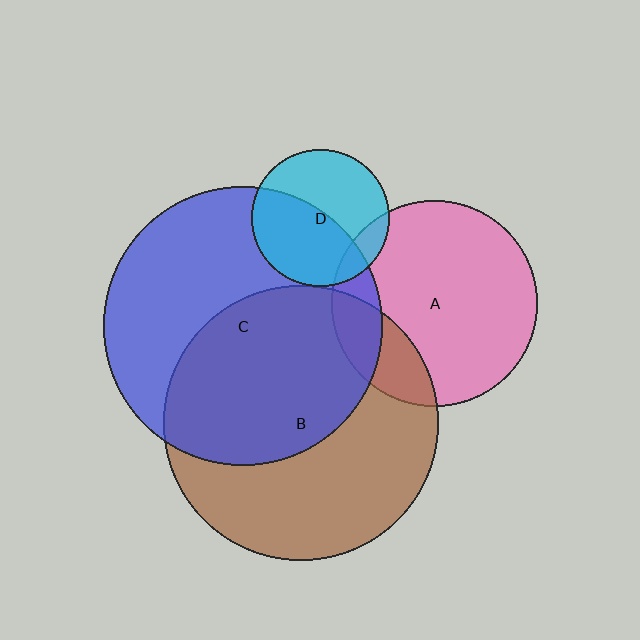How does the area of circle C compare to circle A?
Approximately 1.8 times.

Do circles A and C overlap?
Yes.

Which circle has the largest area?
Circle C (blue).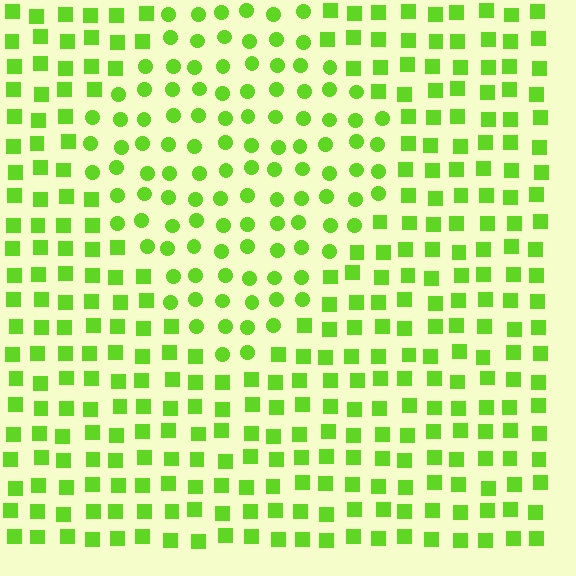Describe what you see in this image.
The image is filled with small lime elements arranged in a uniform grid. A diamond-shaped region contains circles, while the surrounding area contains squares. The boundary is defined purely by the change in element shape.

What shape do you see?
I see a diamond.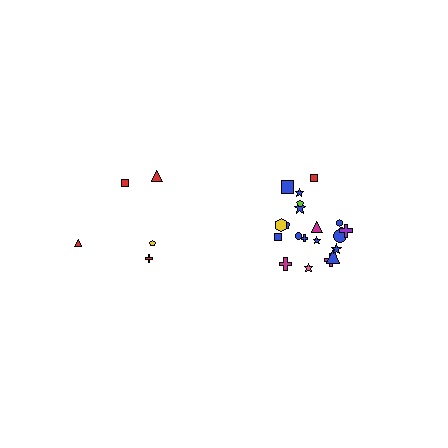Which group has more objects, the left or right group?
The right group.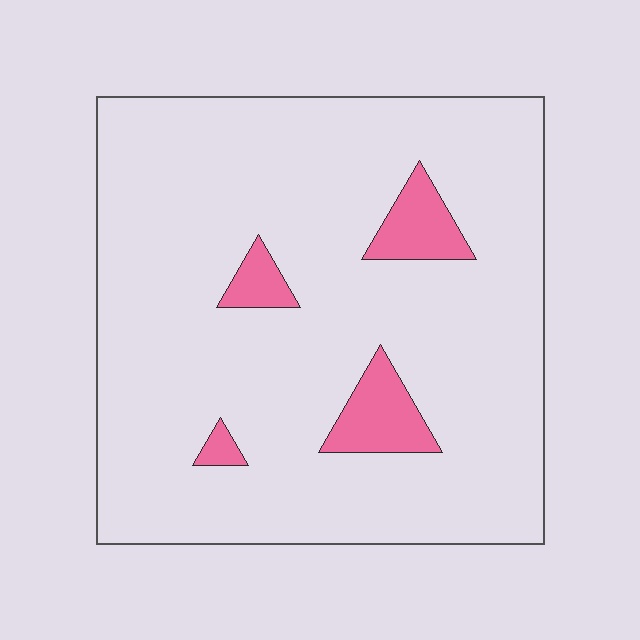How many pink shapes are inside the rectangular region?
4.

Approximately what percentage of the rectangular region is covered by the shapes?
Approximately 10%.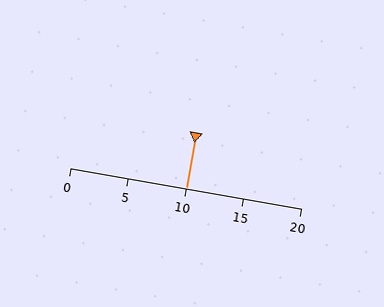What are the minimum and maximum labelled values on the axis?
The axis runs from 0 to 20.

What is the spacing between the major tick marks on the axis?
The major ticks are spaced 5 apart.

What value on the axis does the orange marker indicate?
The marker indicates approximately 10.